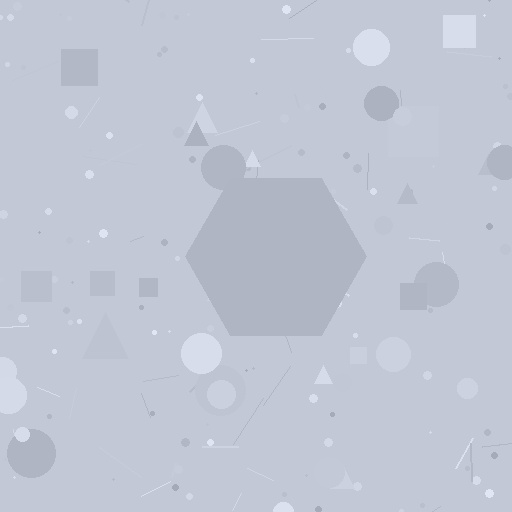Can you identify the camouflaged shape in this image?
The camouflaged shape is a hexagon.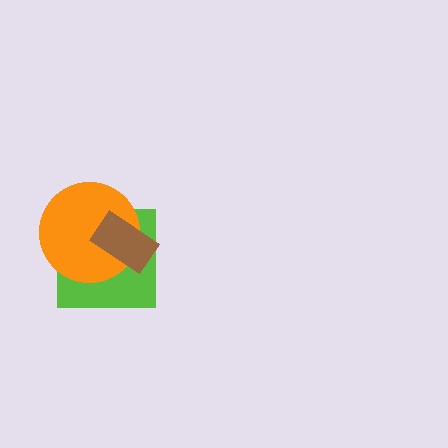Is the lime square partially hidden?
Yes, it is partially covered by another shape.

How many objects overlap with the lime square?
2 objects overlap with the lime square.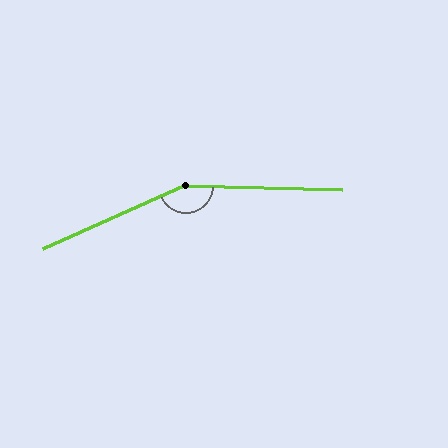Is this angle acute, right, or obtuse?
It is obtuse.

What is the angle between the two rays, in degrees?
Approximately 155 degrees.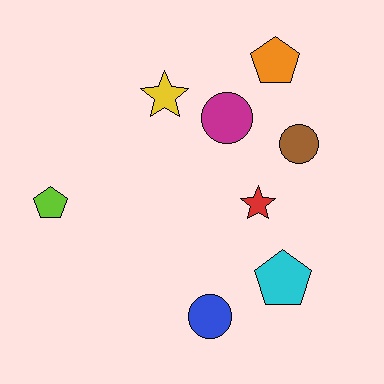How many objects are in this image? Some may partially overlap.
There are 8 objects.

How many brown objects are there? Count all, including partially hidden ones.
There is 1 brown object.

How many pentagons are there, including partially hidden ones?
There are 3 pentagons.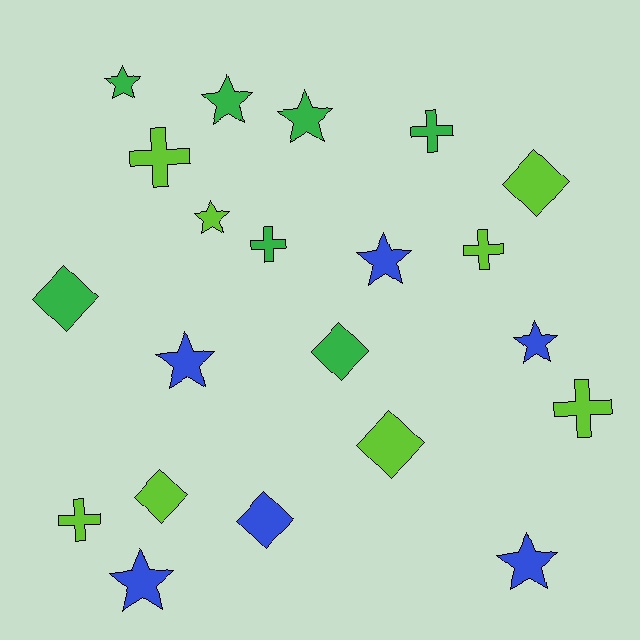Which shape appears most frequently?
Star, with 9 objects.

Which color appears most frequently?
Lime, with 8 objects.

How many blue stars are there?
There are 5 blue stars.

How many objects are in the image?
There are 21 objects.